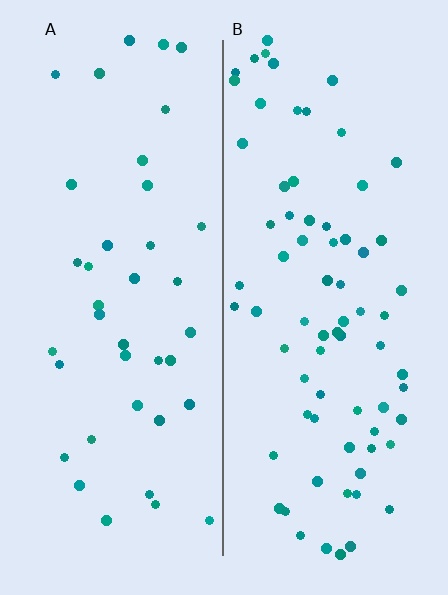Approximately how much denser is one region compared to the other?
Approximately 1.9× — region B over region A.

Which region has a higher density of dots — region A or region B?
B (the right).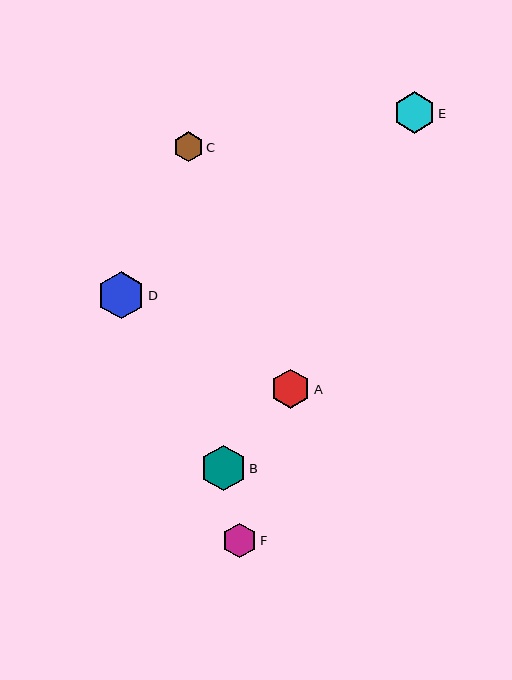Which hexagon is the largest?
Hexagon D is the largest with a size of approximately 47 pixels.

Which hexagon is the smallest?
Hexagon C is the smallest with a size of approximately 30 pixels.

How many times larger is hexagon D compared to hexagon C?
Hexagon D is approximately 1.6 times the size of hexagon C.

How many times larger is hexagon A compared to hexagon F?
Hexagon A is approximately 1.1 times the size of hexagon F.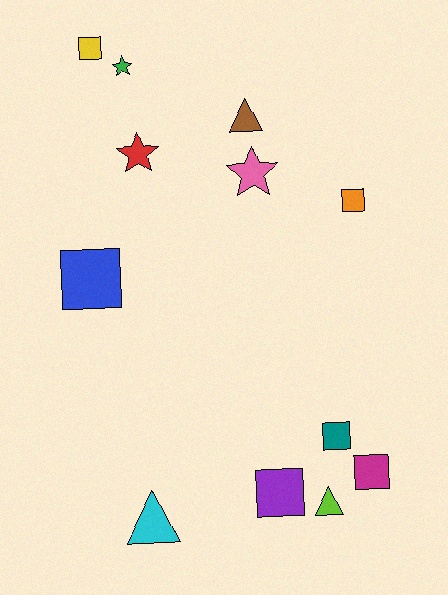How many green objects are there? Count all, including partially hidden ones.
There is 1 green object.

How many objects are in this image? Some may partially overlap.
There are 12 objects.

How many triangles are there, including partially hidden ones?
There are 3 triangles.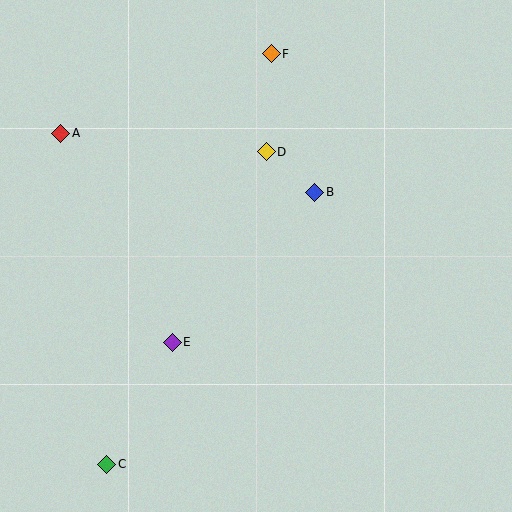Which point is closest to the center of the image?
Point B at (315, 192) is closest to the center.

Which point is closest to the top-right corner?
Point F is closest to the top-right corner.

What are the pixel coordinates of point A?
Point A is at (61, 133).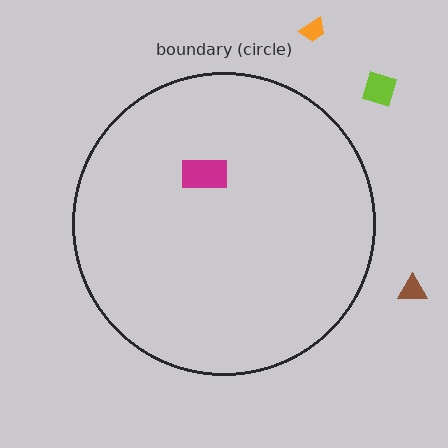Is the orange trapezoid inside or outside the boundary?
Outside.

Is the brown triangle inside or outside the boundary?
Outside.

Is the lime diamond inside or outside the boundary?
Outside.